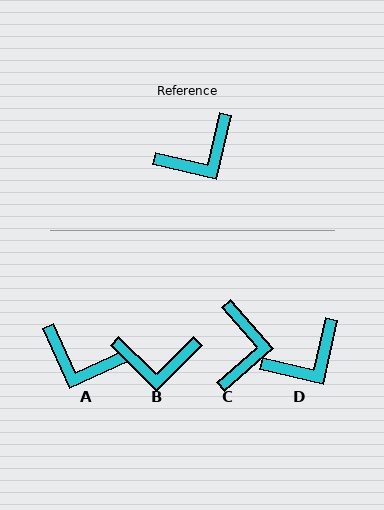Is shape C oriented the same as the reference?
No, it is off by about 54 degrees.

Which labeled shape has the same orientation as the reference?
D.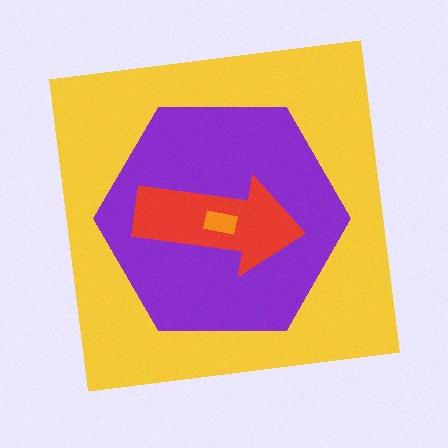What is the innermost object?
The orange rectangle.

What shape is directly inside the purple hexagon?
The red arrow.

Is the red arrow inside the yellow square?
Yes.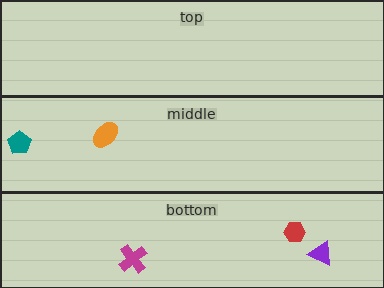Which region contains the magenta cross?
The bottom region.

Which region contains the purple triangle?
The bottom region.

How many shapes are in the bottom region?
3.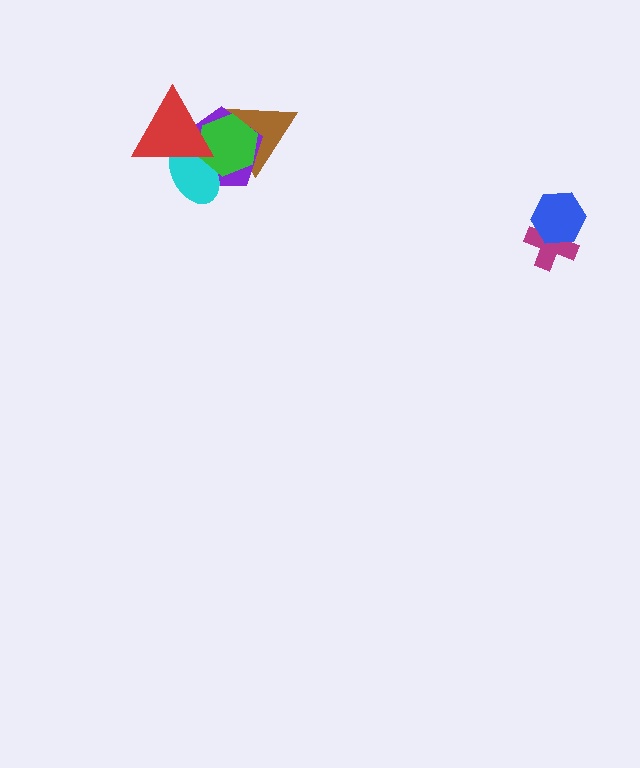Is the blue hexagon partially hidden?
No, no other shape covers it.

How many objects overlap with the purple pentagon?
4 objects overlap with the purple pentagon.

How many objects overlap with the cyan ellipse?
3 objects overlap with the cyan ellipse.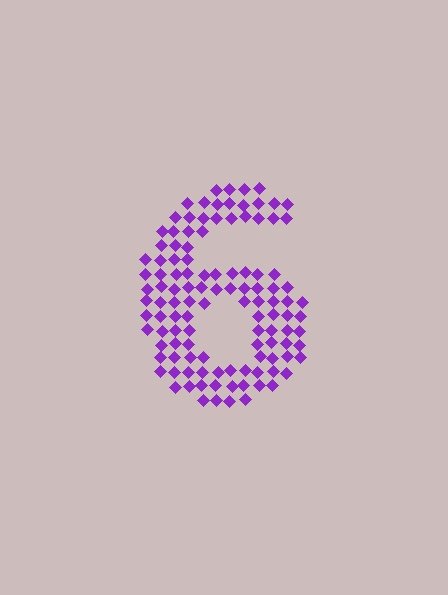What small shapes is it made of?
It is made of small diamonds.